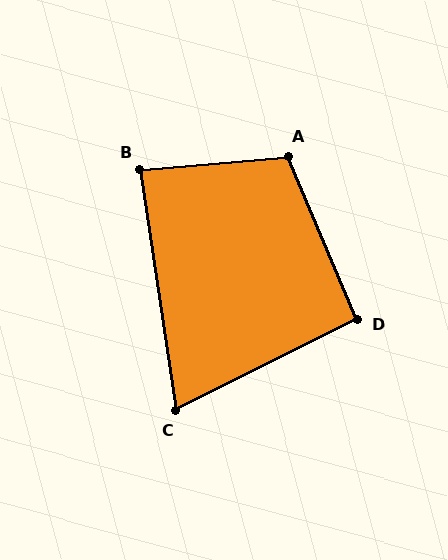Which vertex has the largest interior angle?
A, at approximately 108 degrees.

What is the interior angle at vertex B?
Approximately 86 degrees (approximately right).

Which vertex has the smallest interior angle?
C, at approximately 72 degrees.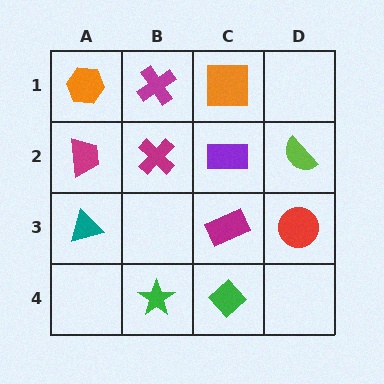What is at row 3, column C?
A magenta rectangle.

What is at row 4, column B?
A green star.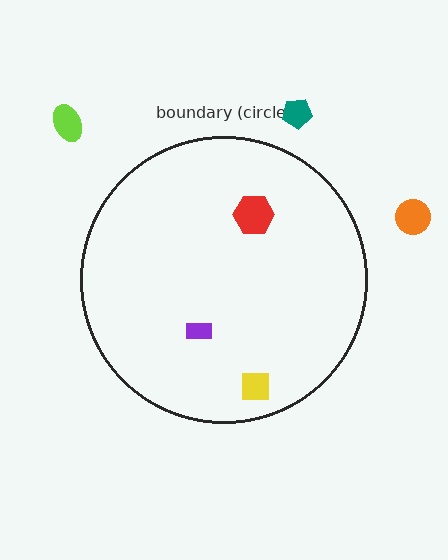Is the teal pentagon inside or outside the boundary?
Outside.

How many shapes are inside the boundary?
3 inside, 3 outside.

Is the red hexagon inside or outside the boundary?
Inside.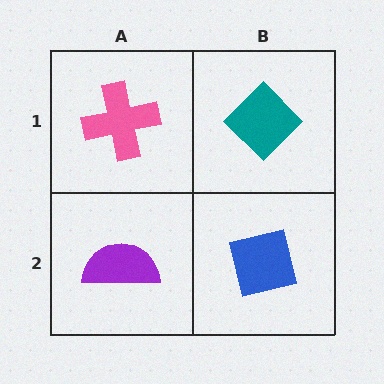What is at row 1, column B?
A teal diamond.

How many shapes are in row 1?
2 shapes.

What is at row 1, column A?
A pink cross.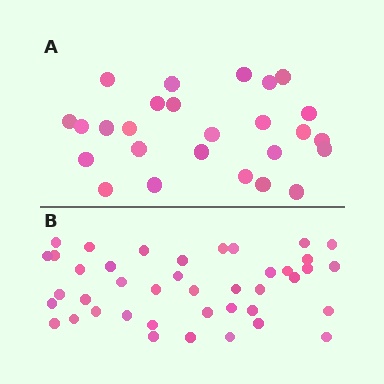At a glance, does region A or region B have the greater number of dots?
Region B (the bottom region) has more dots.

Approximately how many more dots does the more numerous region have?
Region B has approximately 15 more dots than region A.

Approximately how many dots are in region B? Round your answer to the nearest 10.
About 40 dots. (The exact count is 41, which rounds to 40.)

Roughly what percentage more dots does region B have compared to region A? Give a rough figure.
About 60% more.